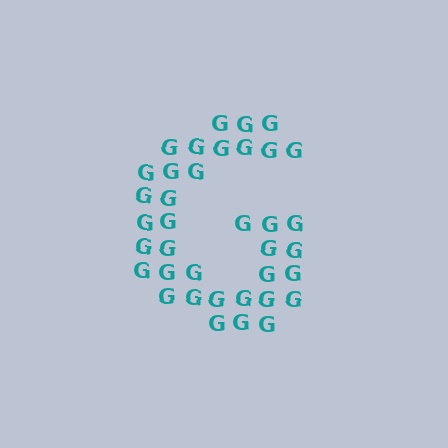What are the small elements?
The small elements are letter G's.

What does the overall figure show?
The overall figure shows the letter G.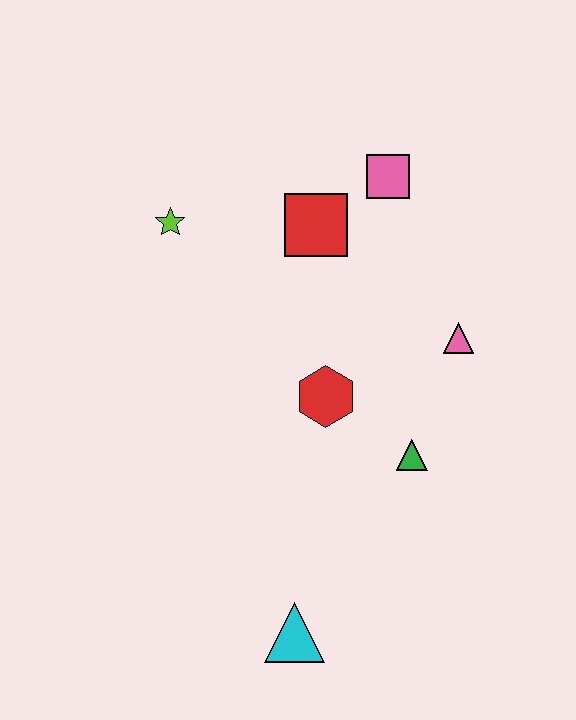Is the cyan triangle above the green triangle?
No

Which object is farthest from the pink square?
The cyan triangle is farthest from the pink square.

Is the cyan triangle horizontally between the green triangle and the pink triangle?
No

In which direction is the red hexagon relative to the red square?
The red hexagon is below the red square.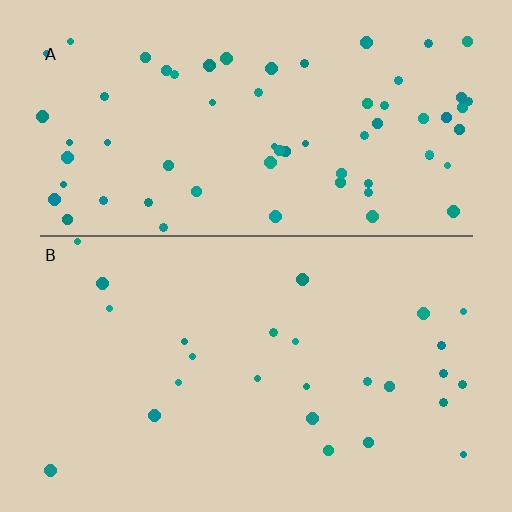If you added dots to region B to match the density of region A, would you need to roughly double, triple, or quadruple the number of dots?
Approximately triple.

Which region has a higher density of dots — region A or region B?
A (the top).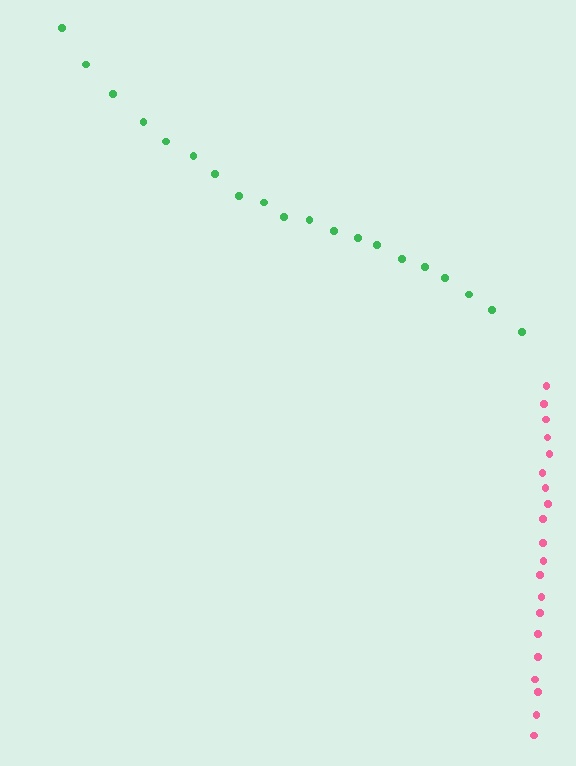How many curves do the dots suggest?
There are 2 distinct paths.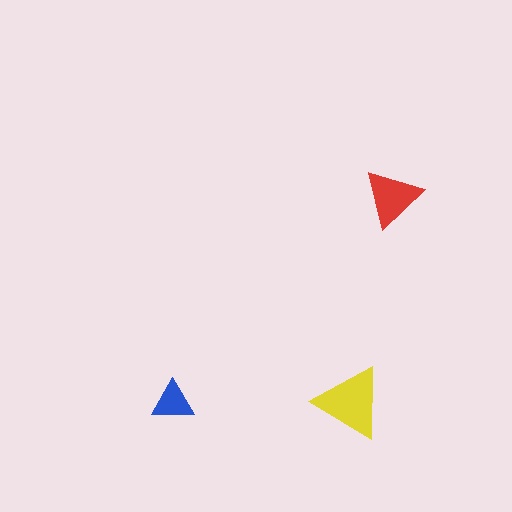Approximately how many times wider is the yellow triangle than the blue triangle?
About 1.5 times wider.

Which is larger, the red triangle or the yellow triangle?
The yellow one.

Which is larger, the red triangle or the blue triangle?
The red one.